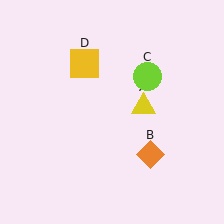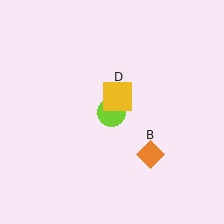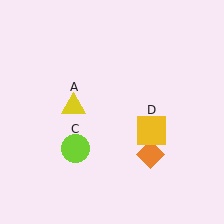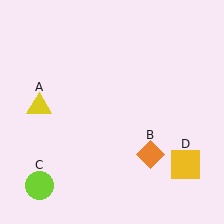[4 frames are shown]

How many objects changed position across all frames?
3 objects changed position: yellow triangle (object A), lime circle (object C), yellow square (object D).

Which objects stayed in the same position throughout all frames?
Orange diamond (object B) remained stationary.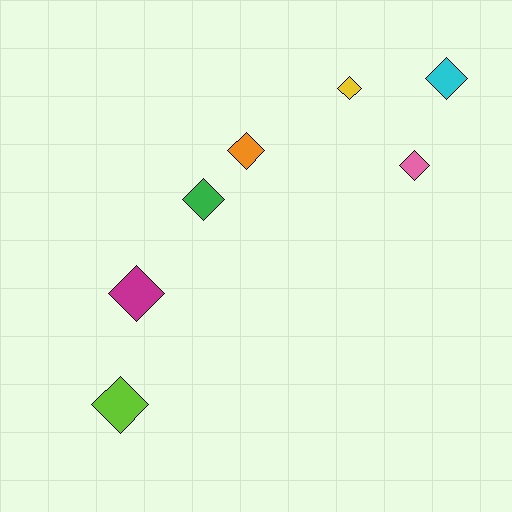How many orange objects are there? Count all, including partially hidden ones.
There is 1 orange object.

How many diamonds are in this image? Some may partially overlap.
There are 7 diamonds.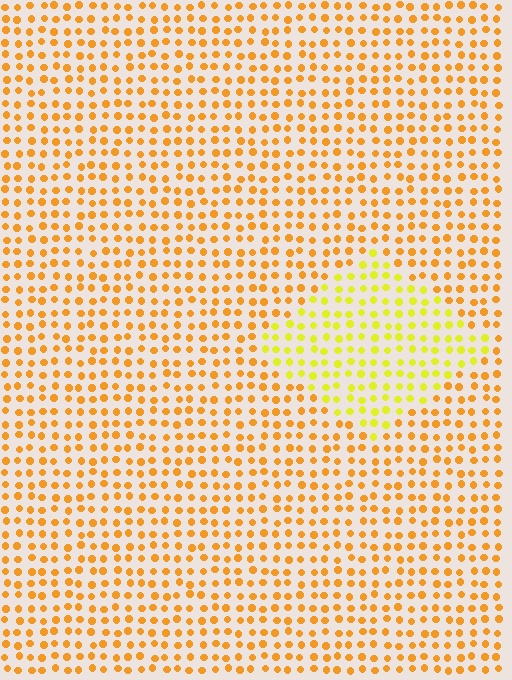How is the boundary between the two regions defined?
The boundary is defined purely by a slight shift in hue (about 32 degrees). Spacing, size, and orientation are identical on both sides.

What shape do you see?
I see a diamond.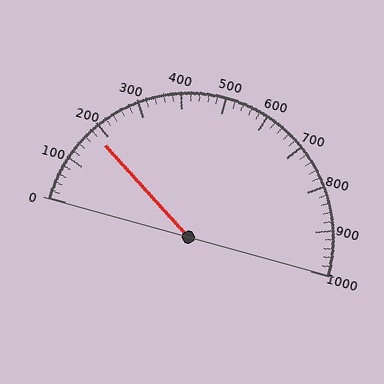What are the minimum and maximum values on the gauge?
The gauge ranges from 0 to 1000.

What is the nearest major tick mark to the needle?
The nearest major tick mark is 200.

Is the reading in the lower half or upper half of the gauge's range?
The reading is in the lower half of the range (0 to 1000).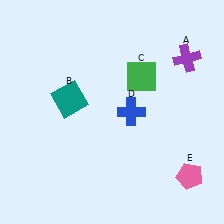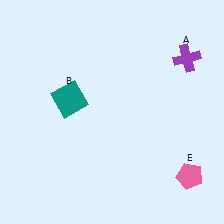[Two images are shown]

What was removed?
The blue cross (D), the green square (C) were removed in Image 2.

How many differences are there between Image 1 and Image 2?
There are 2 differences between the two images.